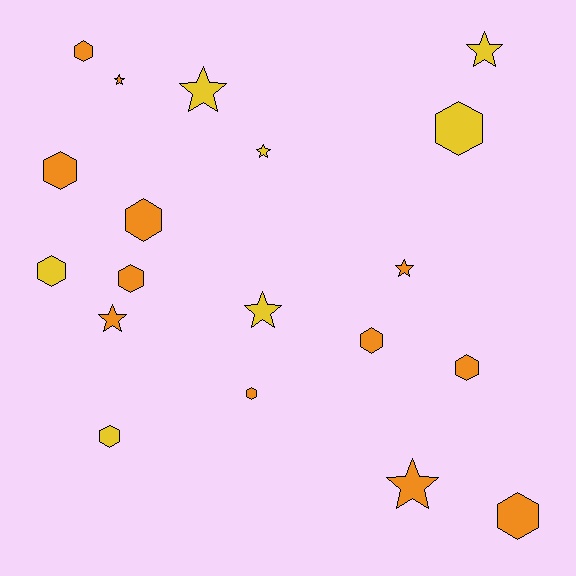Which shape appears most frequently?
Hexagon, with 11 objects.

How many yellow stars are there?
There are 4 yellow stars.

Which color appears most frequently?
Orange, with 12 objects.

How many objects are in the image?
There are 19 objects.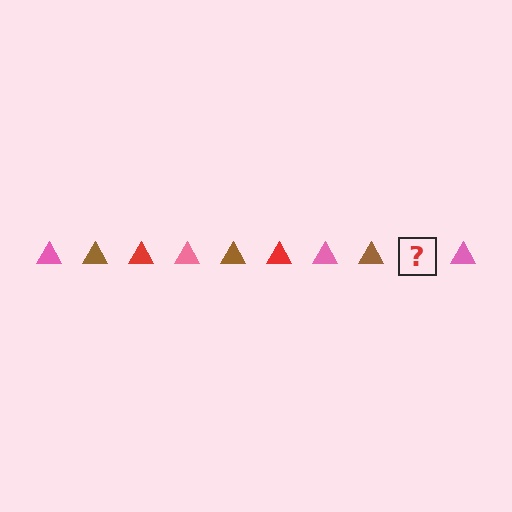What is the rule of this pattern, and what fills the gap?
The rule is that the pattern cycles through pink, brown, red triangles. The gap should be filled with a red triangle.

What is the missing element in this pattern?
The missing element is a red triangle.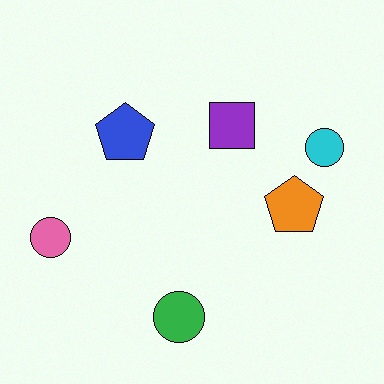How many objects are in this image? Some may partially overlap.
There are 6 objects.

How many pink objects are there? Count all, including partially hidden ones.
There is 1 pink object.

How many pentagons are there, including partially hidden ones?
There are 2 pentagons.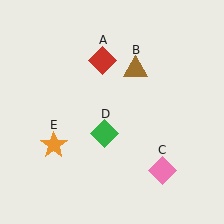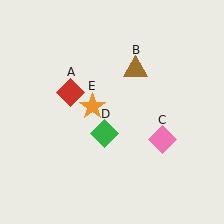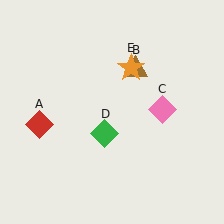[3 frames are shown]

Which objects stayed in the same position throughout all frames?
Brown triangle (object B) and green diamond (object D) remained stationary.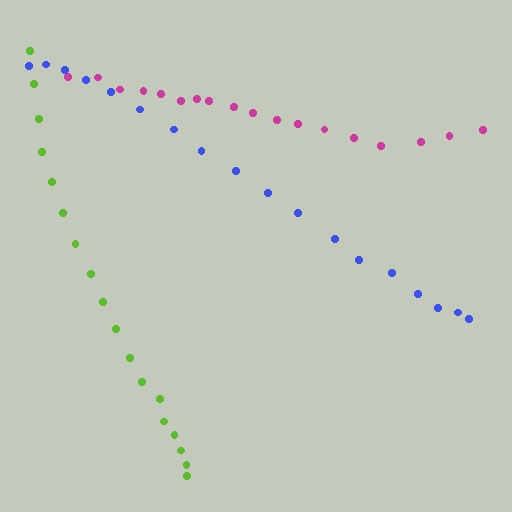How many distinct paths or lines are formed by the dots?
There are 3 distinct paths.